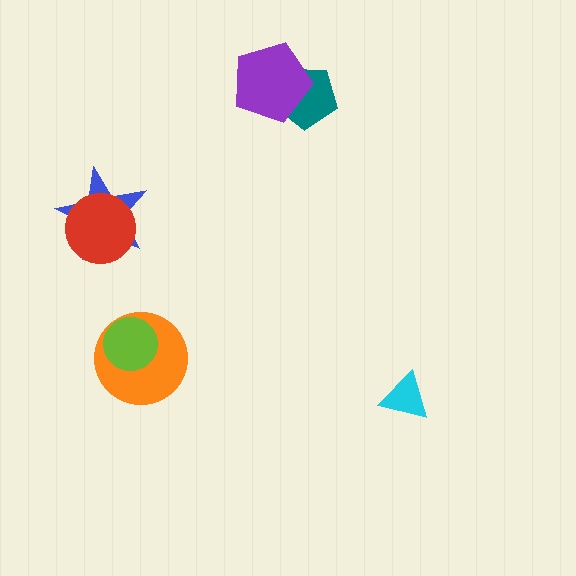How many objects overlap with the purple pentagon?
1 object overlaps with the purple pentagon.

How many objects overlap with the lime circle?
1 object overlaps with the lime circle.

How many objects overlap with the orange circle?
1 object overlaps with the orange circle.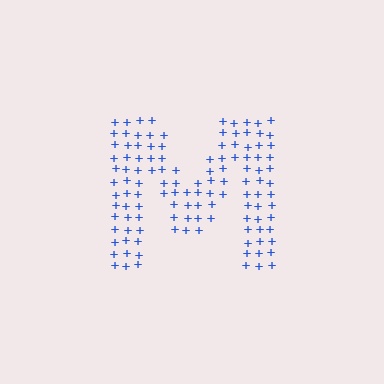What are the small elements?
The small elements are plus signs.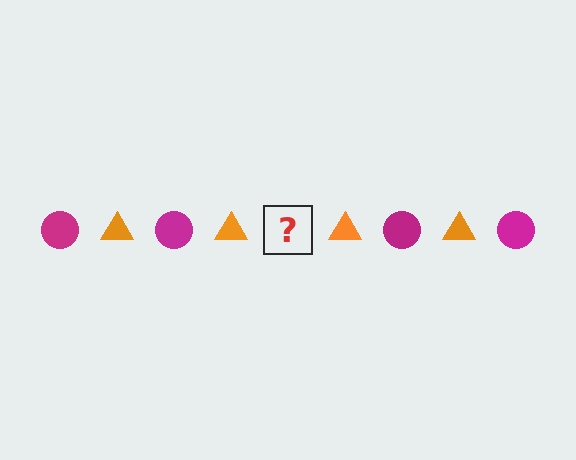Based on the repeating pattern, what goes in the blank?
The blank should be a magenta circle.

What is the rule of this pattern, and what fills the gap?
The rule is that the pattern alternates between magenta circle and orange triangle. The gap should be filled with a magenta circle.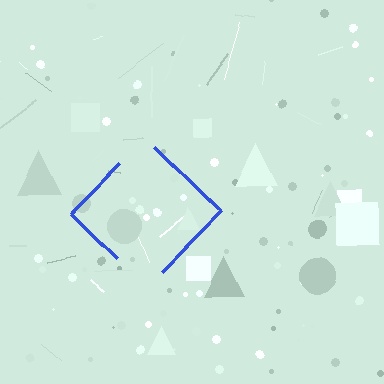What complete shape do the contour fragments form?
The contour fragments form a diamond.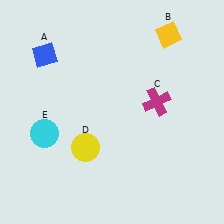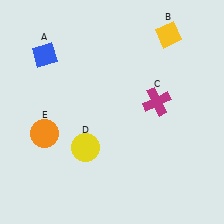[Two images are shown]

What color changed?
The circle (E) changed from cyan in Image 1 to orange in Image 2.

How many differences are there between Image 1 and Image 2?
There is 1 difference between the two images.